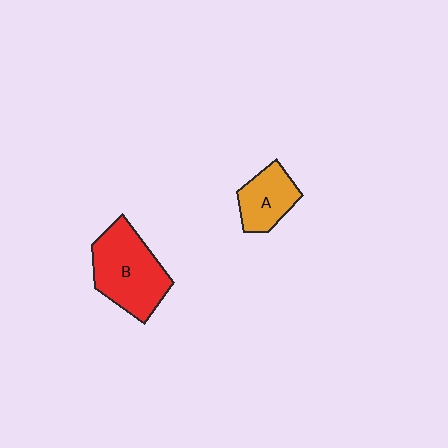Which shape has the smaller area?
Shape A (orange).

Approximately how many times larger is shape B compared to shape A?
Approximately 1.8 times.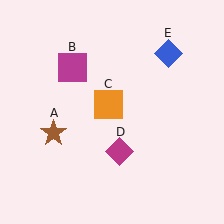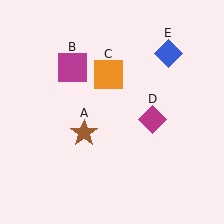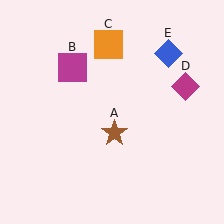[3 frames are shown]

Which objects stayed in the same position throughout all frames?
Magenta square (object B) and blue diamond (object E) remained stationary.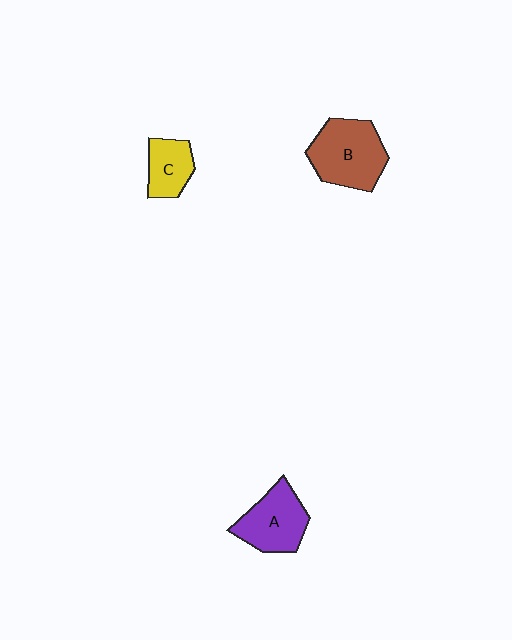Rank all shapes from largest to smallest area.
From largest to smallest: B (brown), A (purple), C (yellow).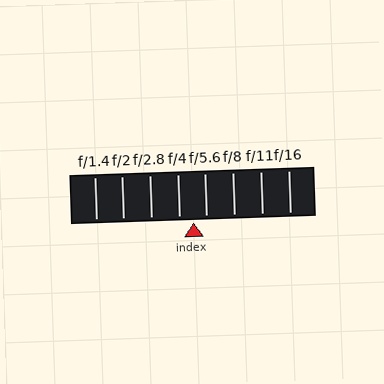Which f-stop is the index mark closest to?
The index mark is closest to f/5.6.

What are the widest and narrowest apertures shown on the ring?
The widest aperture shown is f/1.4 and the narrowest is f/16.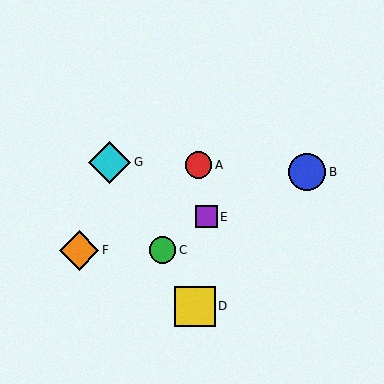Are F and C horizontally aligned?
Yes, both are at y≈250.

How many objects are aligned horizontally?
2 objects (C, F) are aligned horizontally.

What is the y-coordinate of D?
Object D is at y≈306.